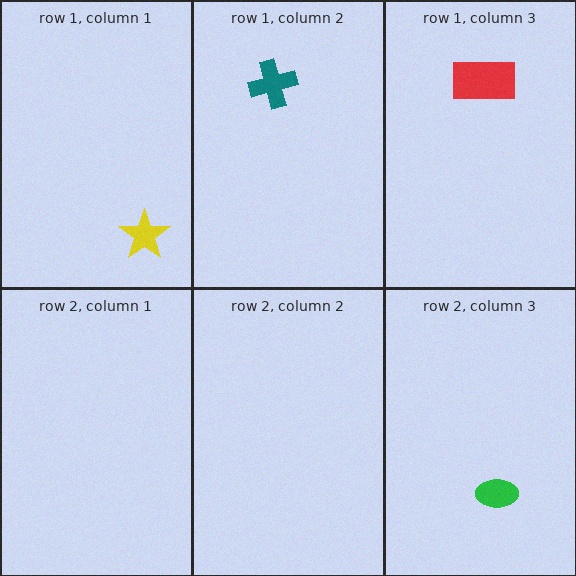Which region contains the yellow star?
The row 1, column 1 region.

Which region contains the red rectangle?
The row 1, column 3 region.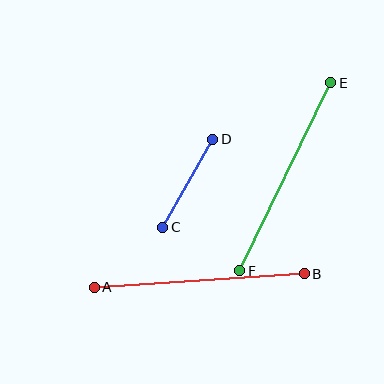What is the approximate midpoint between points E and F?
The midpoint is at approximately (285, 177) pixels.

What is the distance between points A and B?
The distance is approximately 210 pixels.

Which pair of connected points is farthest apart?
Points A and B are farthest apart.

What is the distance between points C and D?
The distance is approximately 101 pixels.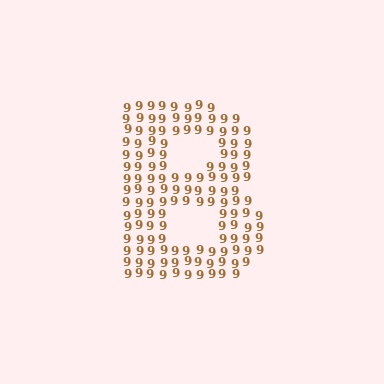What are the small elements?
The small elements are digit 9's.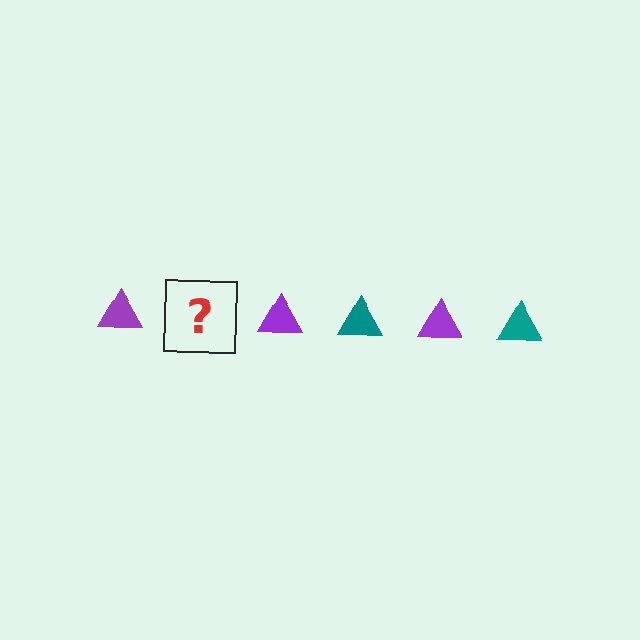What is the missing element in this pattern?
The missing element is a teal triangle.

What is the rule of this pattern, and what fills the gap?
The rule is that the pattern cycles through purple, teal triangles. The gap should be filled with a teal triangle.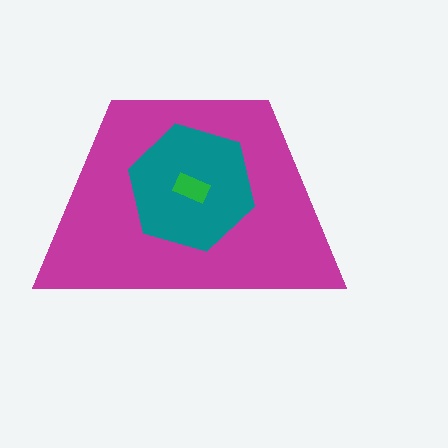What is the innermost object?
The green rectangle.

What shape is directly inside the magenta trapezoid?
The teal hexagon.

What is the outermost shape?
The magenta trapezoid.